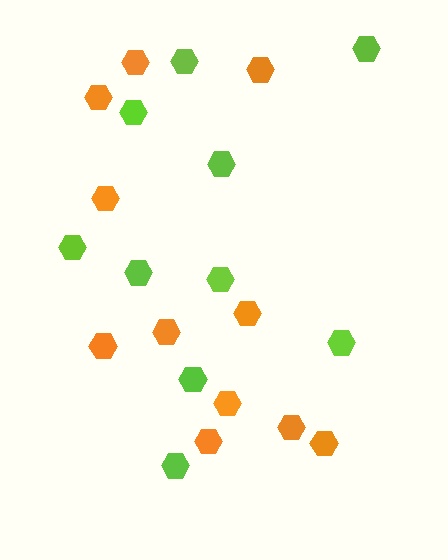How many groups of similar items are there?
There are 2 groups: one group of orange hexagons (11) and one group of lime hexagons (10).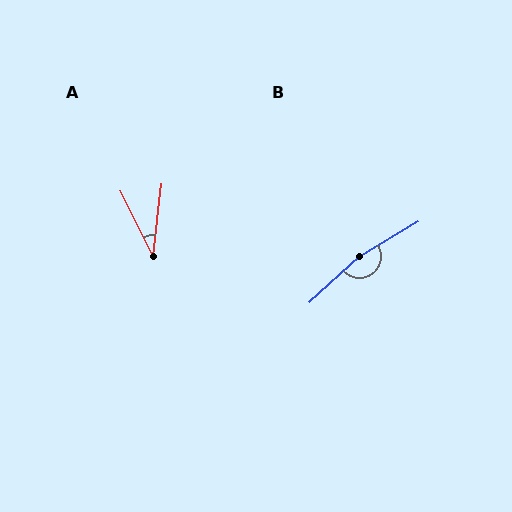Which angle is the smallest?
A, at approximately 32 degrees.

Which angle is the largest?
B, at approximately 168 degrees.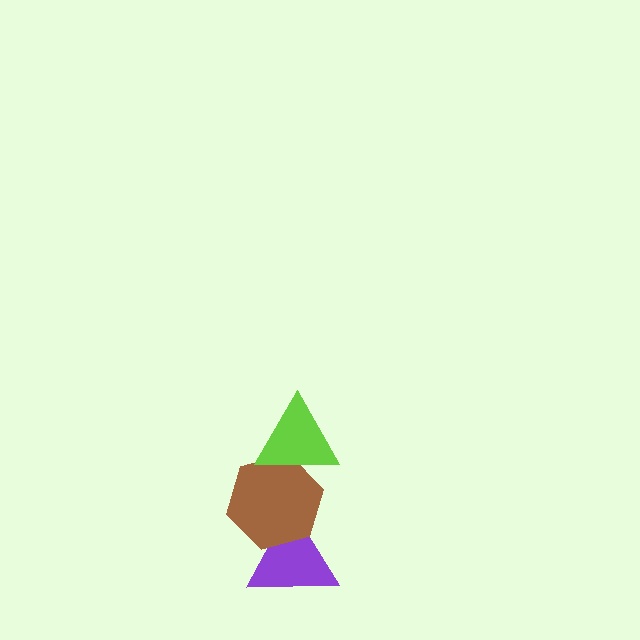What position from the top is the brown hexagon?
The brown hexagon is 2nd from the top.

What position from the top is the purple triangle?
The purple triangle is 3rd from the top.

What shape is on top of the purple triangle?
The brown hexagon is on top of the purple triangle.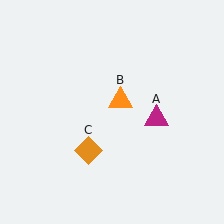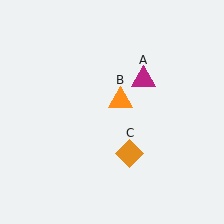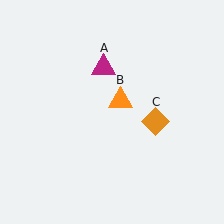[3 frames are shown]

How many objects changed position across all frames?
2 objects changed position: magenta triangle (object A), orange diamond (object C).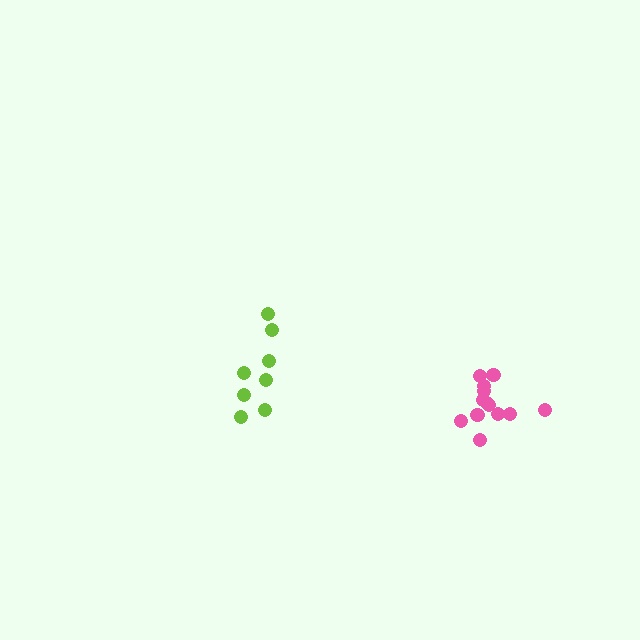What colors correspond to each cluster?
The clusters are colored: lime, pink.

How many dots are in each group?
Group 1: 8 dots, Group 2: 13 dots (21 total).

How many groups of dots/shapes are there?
There are 2 groups.